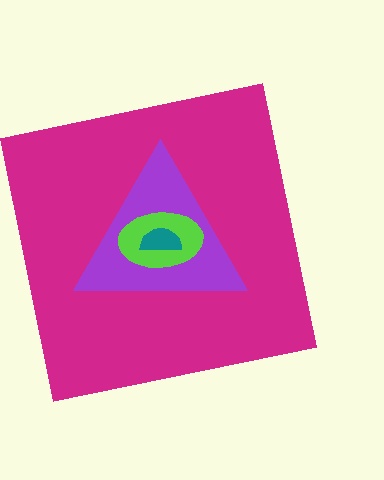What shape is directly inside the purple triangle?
The lime ellipse.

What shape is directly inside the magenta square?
The purple triangle.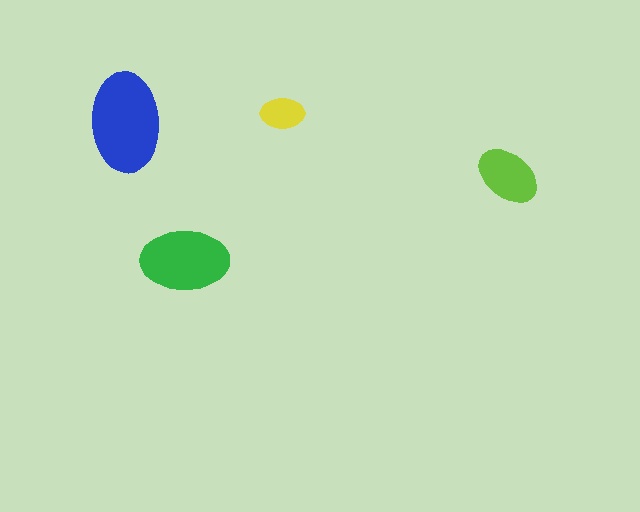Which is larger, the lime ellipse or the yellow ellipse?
The lime one.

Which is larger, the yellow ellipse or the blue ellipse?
The blue one.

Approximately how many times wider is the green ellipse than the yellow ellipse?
About 2 times wider.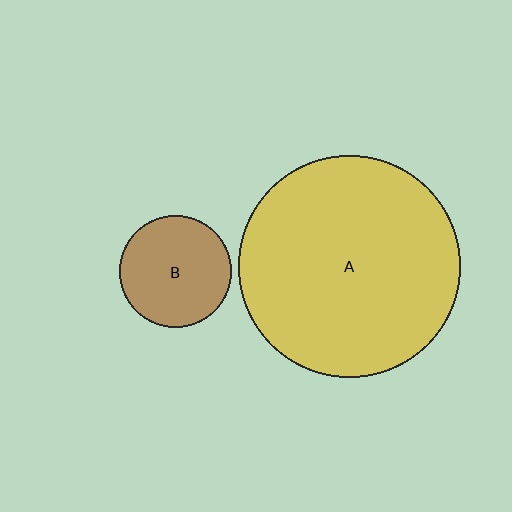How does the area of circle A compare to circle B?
Approximately 3.9 times.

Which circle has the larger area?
Circle A (yellow).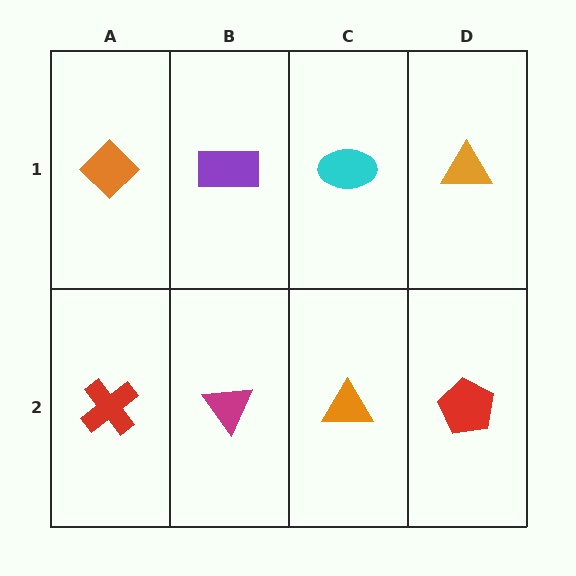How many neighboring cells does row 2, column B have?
3.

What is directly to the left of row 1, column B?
An orange diamond.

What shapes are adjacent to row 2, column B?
A purple rectangle (row 1, column B), a red cross (row 2, column A), an orange triangle (row 2, column C).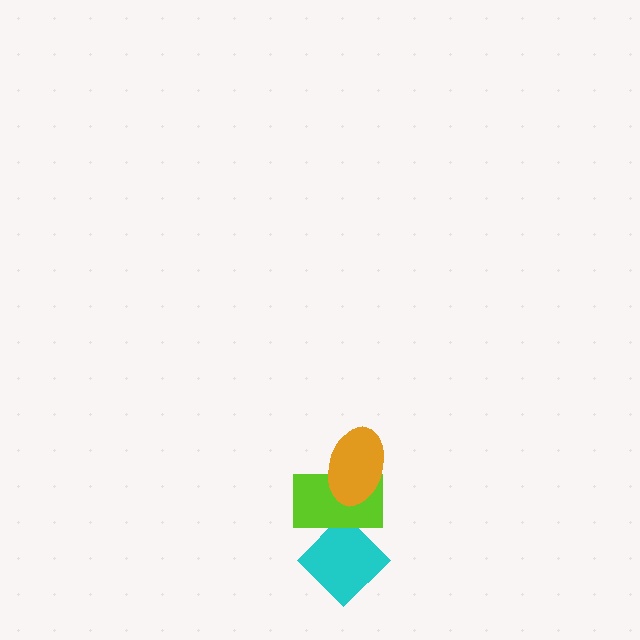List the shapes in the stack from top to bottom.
From top to bottom: the orange ellipse, the lime rectangle, the cyan diamond.